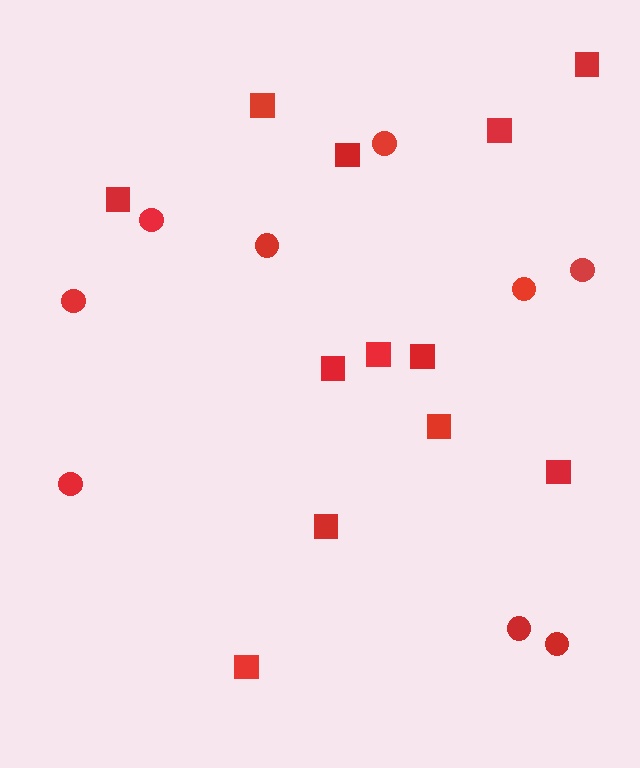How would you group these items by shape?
There are 2 groups: one group of squares (12) and one group of circles (9).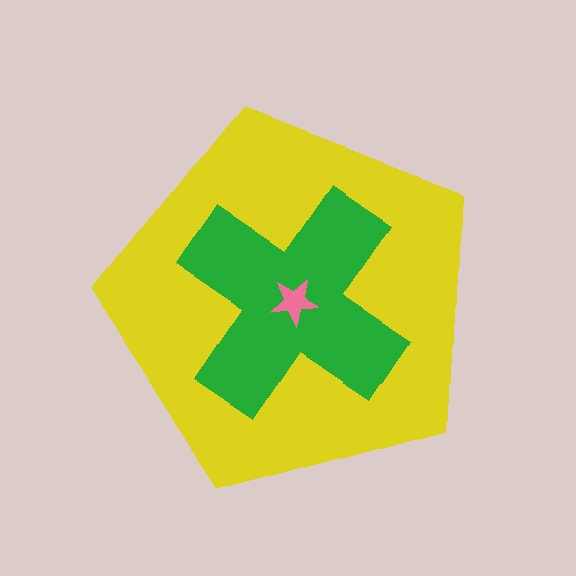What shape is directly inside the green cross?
The pink star.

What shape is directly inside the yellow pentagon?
The green cross.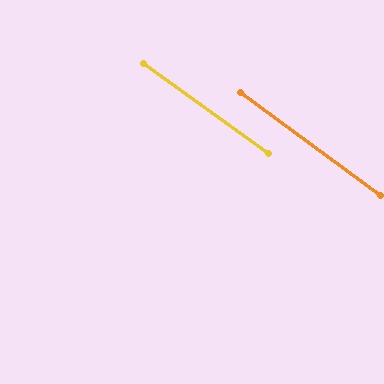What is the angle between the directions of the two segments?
Approximately 1 degree.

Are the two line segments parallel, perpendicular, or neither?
Parallel — their directions differ by only 1.0°.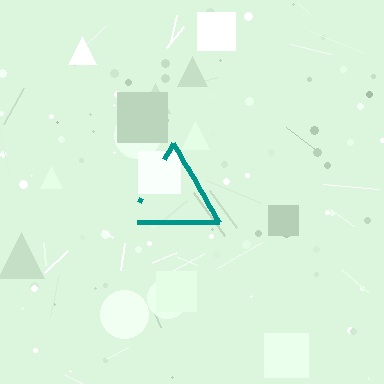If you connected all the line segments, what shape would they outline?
They would outline a triangle.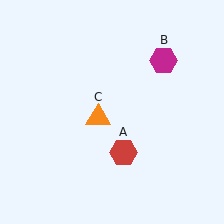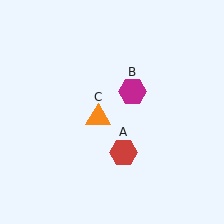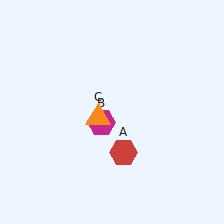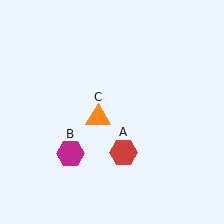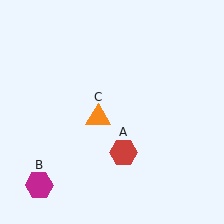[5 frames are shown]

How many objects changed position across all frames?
1 object changed position: magenta hexagon (object B).